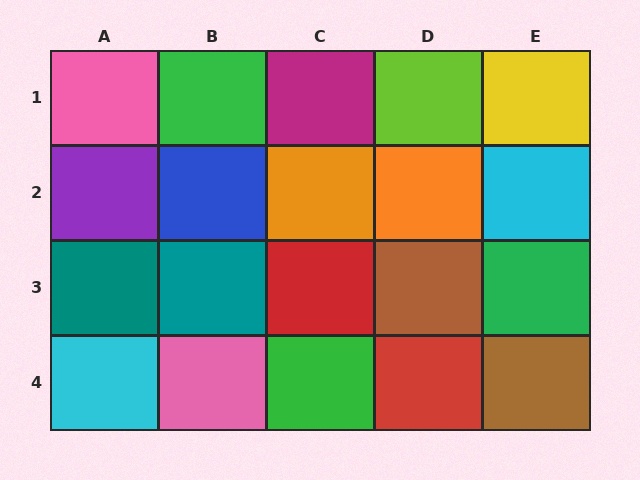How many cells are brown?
2 cells are brown.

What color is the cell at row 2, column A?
Purple.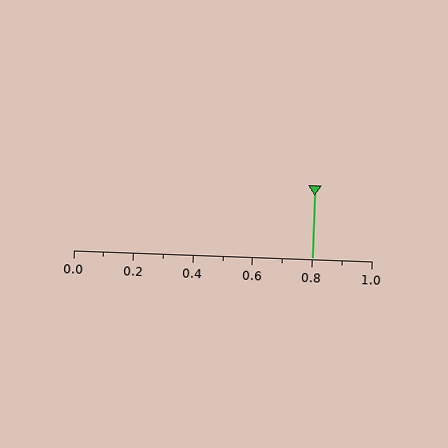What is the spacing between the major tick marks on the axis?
The major ticks are spaced 0.2 apart.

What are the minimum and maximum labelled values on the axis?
The axis runs from 0.0 to 1.0.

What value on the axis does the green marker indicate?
The marker indicates approximately 0.8.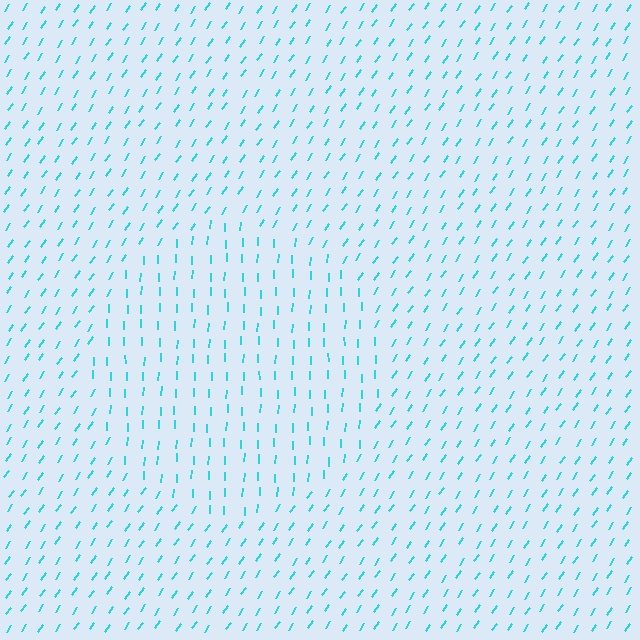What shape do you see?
I see a circle.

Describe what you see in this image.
The image is filled with small cyan line segments. A circle region in the image has lines oriented differently from the surrounding lines, creating a visible texture boundary.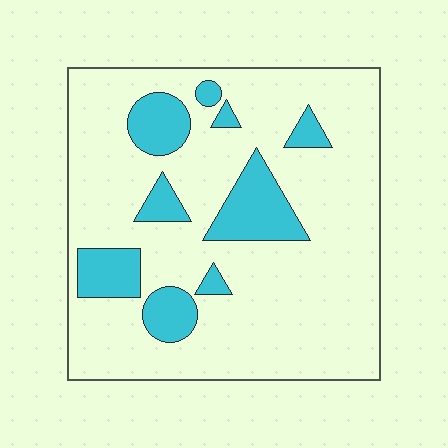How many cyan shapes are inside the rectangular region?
9.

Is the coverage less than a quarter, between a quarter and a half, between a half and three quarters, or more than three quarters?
Less than a quarter.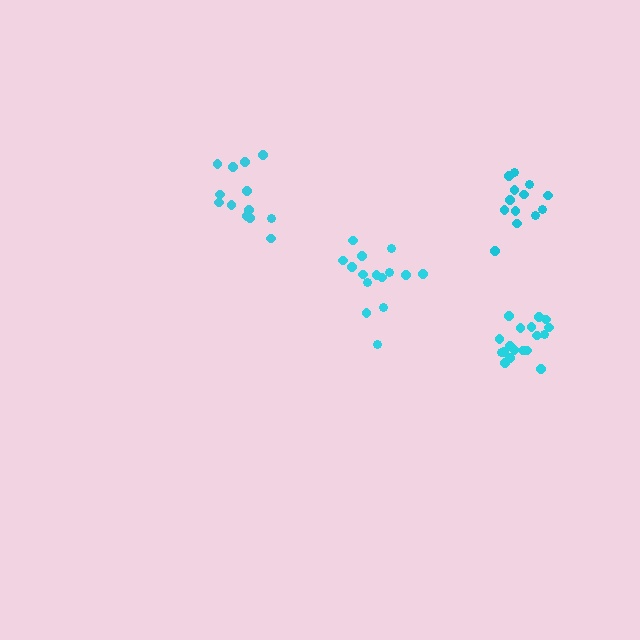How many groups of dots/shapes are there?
There are 4 groups.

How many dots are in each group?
Group 1: 18 dots, Group 2: 13 dots, Group 3: 15 dots, Group 4: 13 dots (59 total).